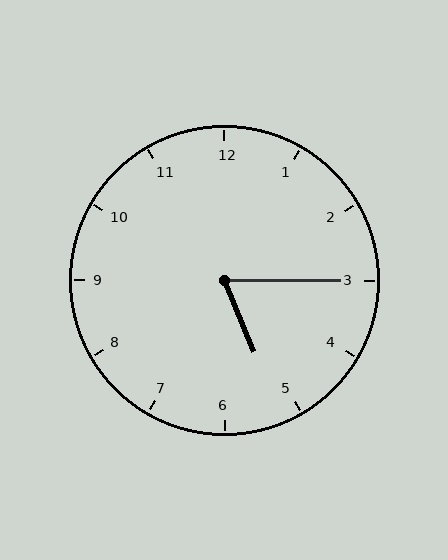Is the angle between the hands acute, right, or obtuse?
It is acute.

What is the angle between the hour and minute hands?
Approximately 68 degrees.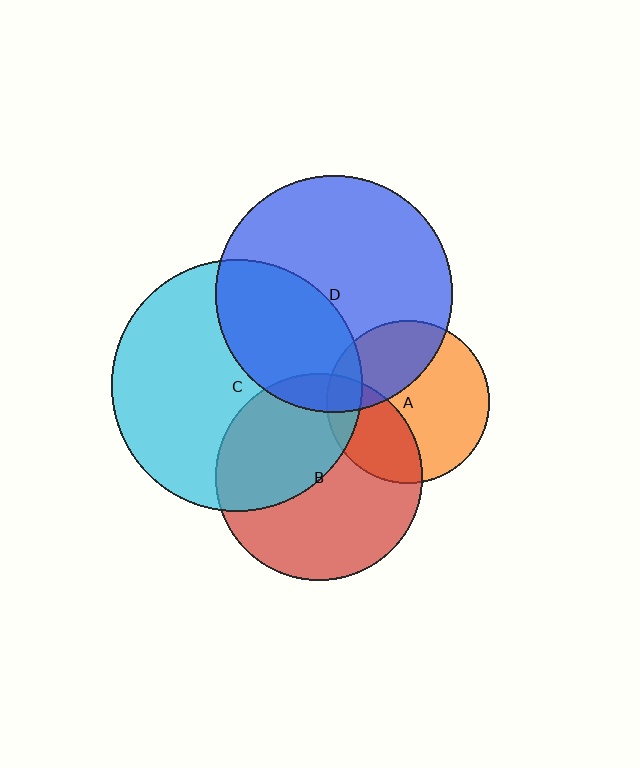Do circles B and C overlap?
Yes.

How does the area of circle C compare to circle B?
Approximately 1.5 times.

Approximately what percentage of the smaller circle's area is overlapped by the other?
Approximately 45%.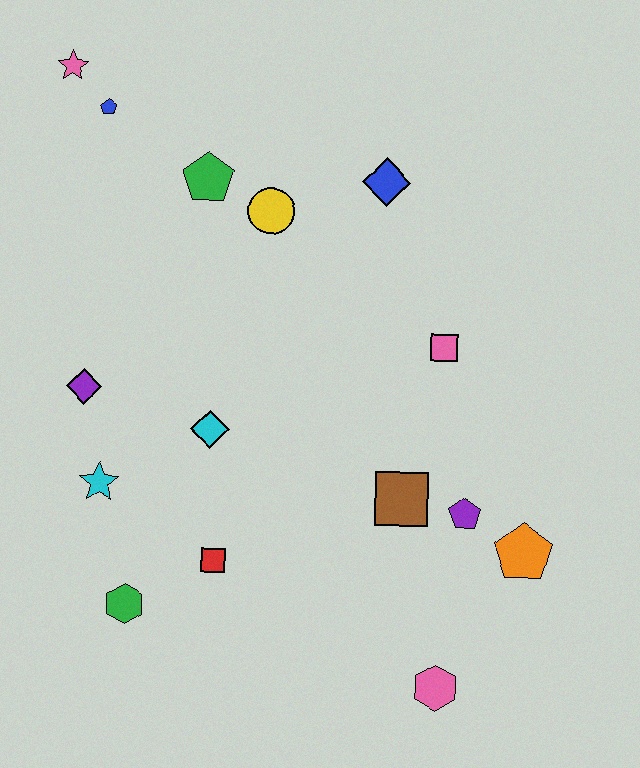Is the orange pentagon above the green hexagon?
Yes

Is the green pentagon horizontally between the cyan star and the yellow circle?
Yes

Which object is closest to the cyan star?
The purple diamond is closest to the cyan star.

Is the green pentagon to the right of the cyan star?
Yes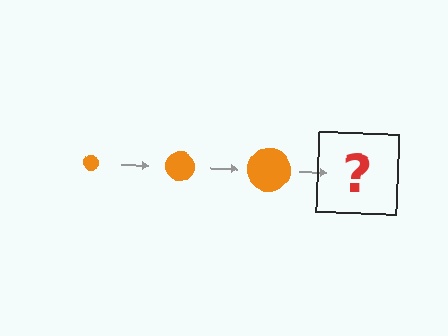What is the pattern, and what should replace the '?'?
The pattern is that the circle gets progressively larger each step. The '?' should be an orange circle, larger than the previous one.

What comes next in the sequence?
The next element should be an orange circle, larger than the previous one.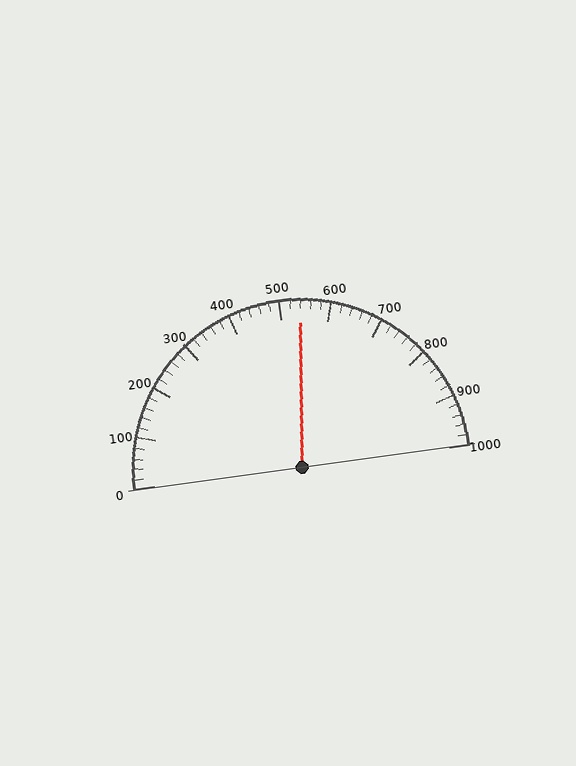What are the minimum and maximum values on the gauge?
The gauge ranges from 0 to 1000.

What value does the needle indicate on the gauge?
The needle indicates approximately 540.